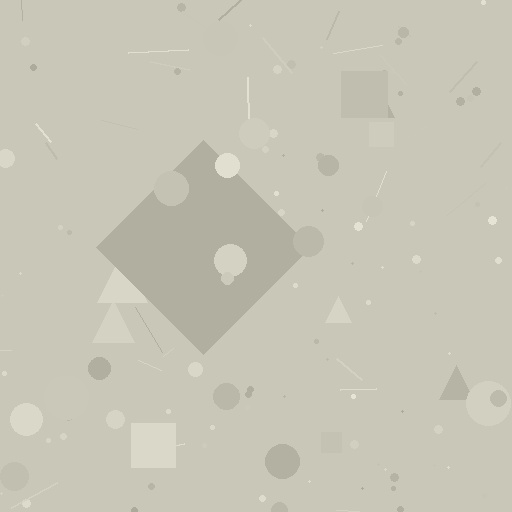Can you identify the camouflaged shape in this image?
The camouflaged shape is a diamond.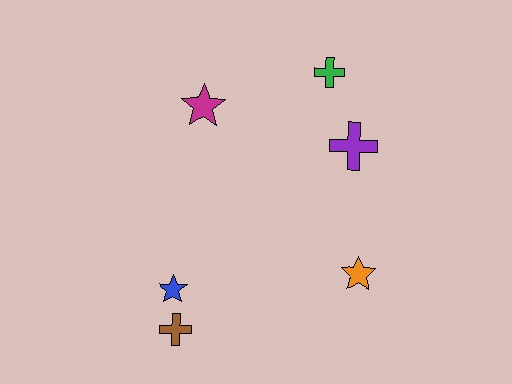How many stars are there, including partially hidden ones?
There are 3 stars.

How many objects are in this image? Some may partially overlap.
There are 6 objects.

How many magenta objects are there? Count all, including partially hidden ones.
There is 1 magenta object.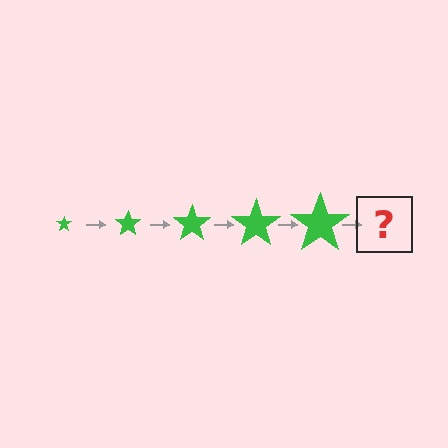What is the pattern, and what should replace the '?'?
The pattern is that the star gets progressively larger each step. The '?' should be a green star, larger than the previous one.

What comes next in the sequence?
The next element should be a green star, larger than the previous one.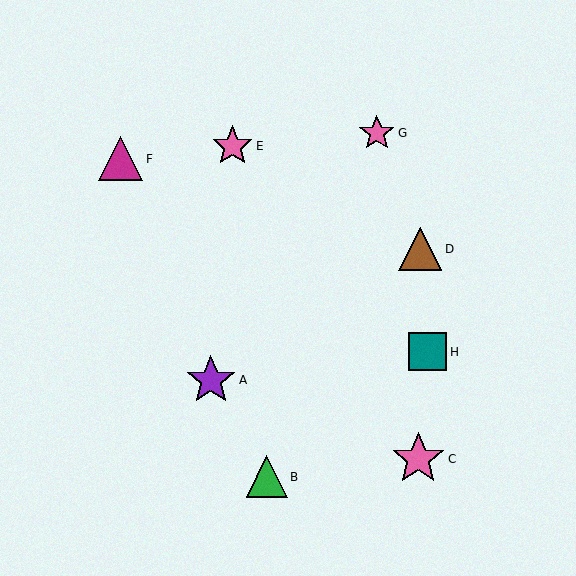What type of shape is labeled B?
Shape B is a green triangle.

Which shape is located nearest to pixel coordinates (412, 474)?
The pink star (labeled C) at (418, 459) is nearest to that location.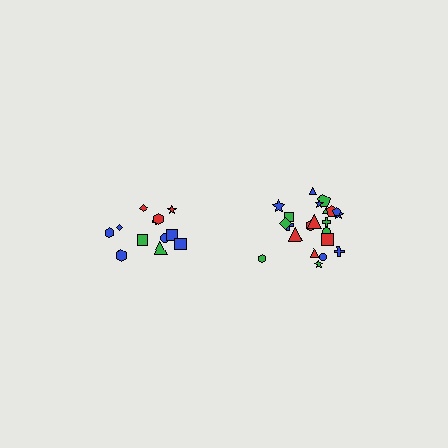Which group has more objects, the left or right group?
The right group.